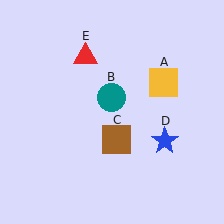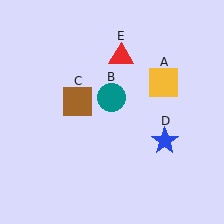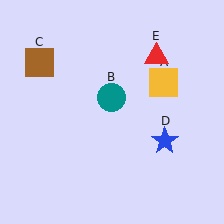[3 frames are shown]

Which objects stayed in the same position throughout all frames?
Yellow square (object A) and teal circle (object B) and blue star (object D) remained stationary.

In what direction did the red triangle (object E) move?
The red triangle (object E) moved right.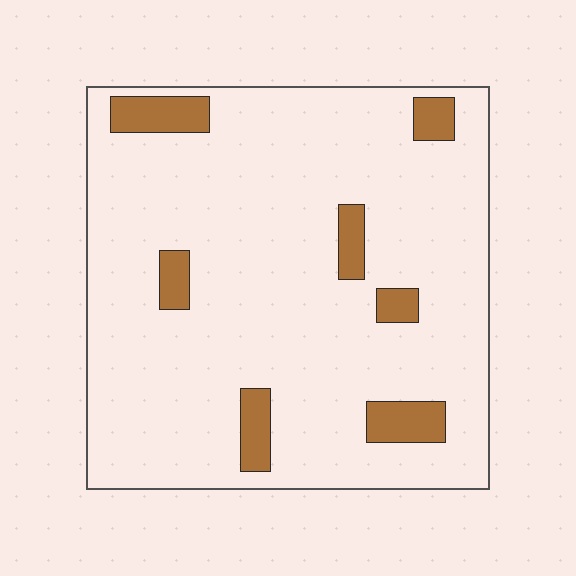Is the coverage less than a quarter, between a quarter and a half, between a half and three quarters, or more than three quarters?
Less than a quarter.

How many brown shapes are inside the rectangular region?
7.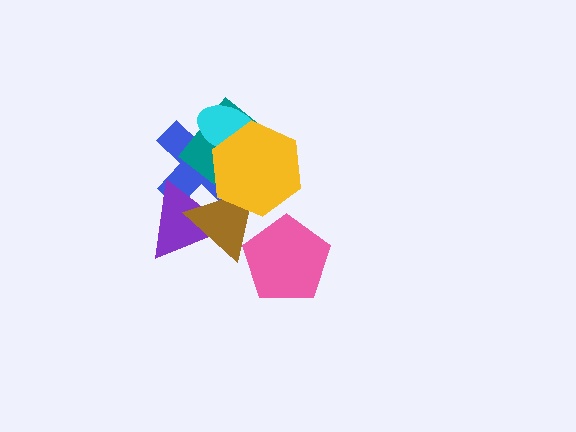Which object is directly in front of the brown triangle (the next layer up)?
The pink pentagon is directly in front of the brown triangle.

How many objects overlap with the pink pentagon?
1 object overlaps with the pink pentagon.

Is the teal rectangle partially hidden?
Yes, it is partially covered by another shape.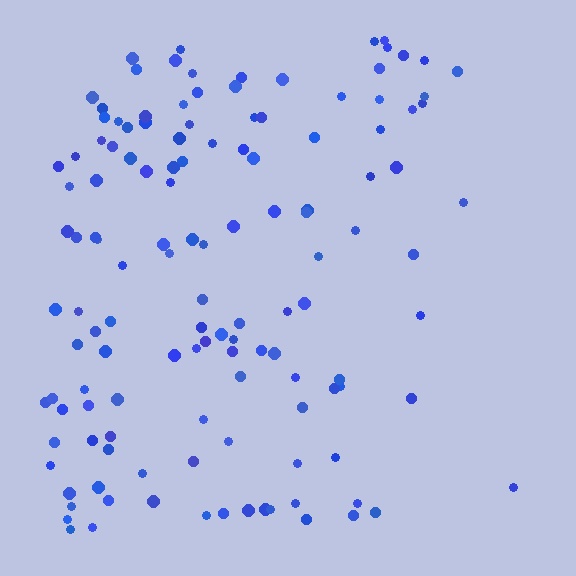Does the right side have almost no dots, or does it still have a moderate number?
Still a moderate number, just noticeably fewer than the left.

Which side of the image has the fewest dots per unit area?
The right.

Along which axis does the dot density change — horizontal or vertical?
Horizontal.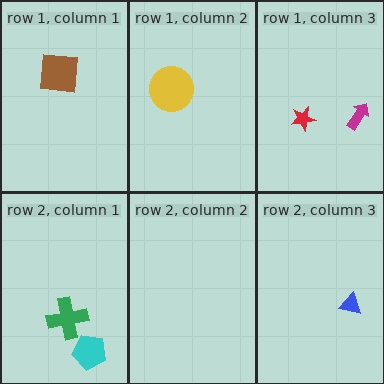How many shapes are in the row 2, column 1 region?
2.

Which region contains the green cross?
The row 2, column 1 region.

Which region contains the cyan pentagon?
The row 2, column 1 region.